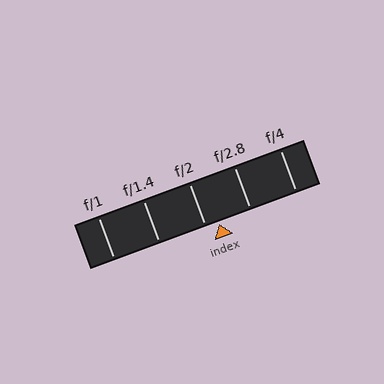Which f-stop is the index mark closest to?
The index mark is closest to f/2.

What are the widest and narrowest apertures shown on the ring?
The widest aperture shown is f/1 and the narrowest is f/4.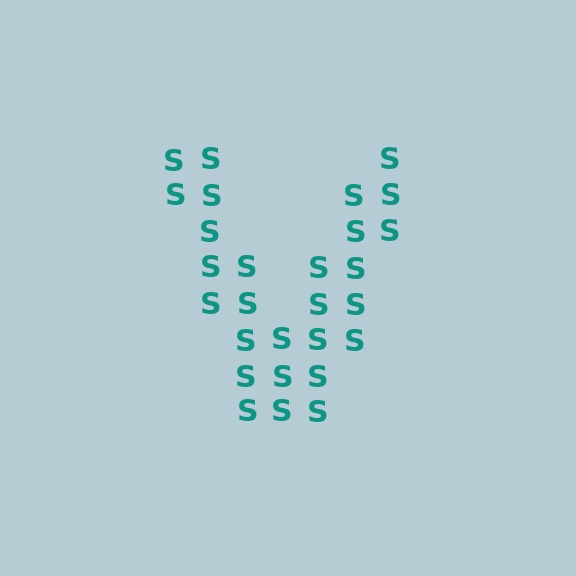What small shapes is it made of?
It is made of small letter S's.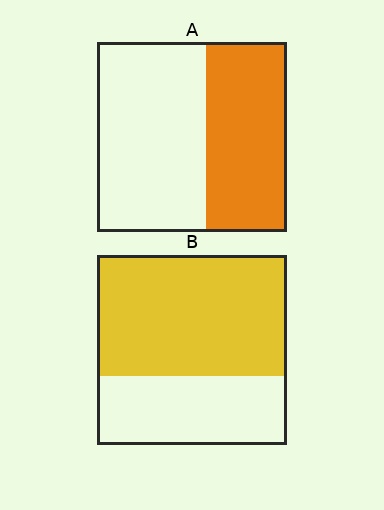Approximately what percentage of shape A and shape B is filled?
A is approximately 45% and B is approximately 65%.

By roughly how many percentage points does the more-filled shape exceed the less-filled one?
By roughly 20 percentage points (B over A).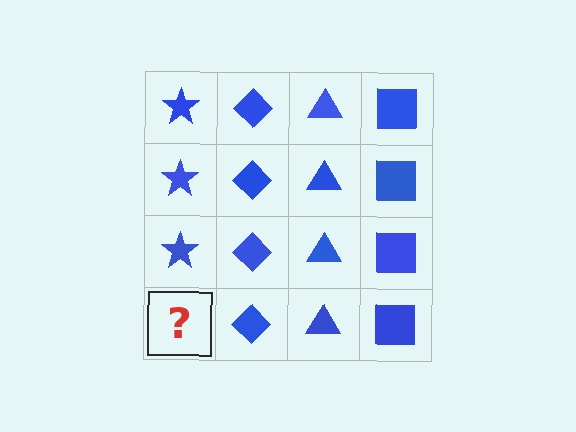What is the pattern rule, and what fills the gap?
The rule is that each column has a consistent shape. The gap should be filled with a blue star.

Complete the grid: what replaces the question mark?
The question mark should be replaced with a blue star.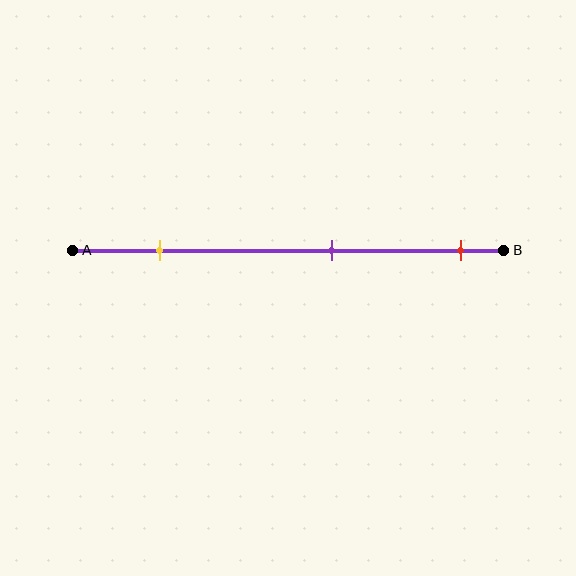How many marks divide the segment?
There are 3 marks dividing the segment.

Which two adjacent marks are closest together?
The purple and red marks are the closest adjacent pair.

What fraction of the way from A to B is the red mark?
The red mark is approximately 90% (0.9) of the way from A to B.